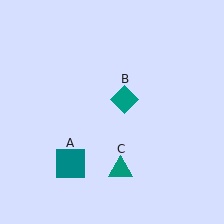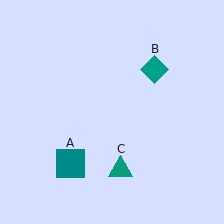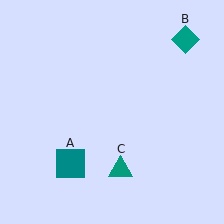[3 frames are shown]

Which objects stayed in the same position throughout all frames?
Teal square (object A) and teal triangle (object C) remained stationary.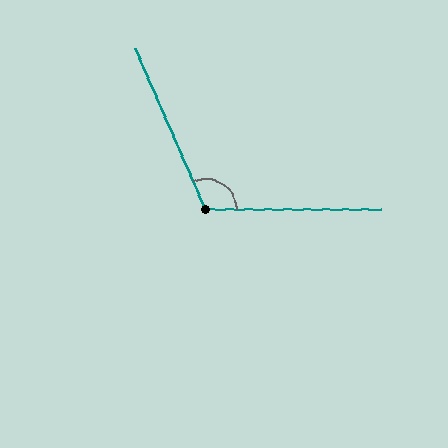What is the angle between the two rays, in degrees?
Approximately 114 degrees.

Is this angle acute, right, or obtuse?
It is obtuse.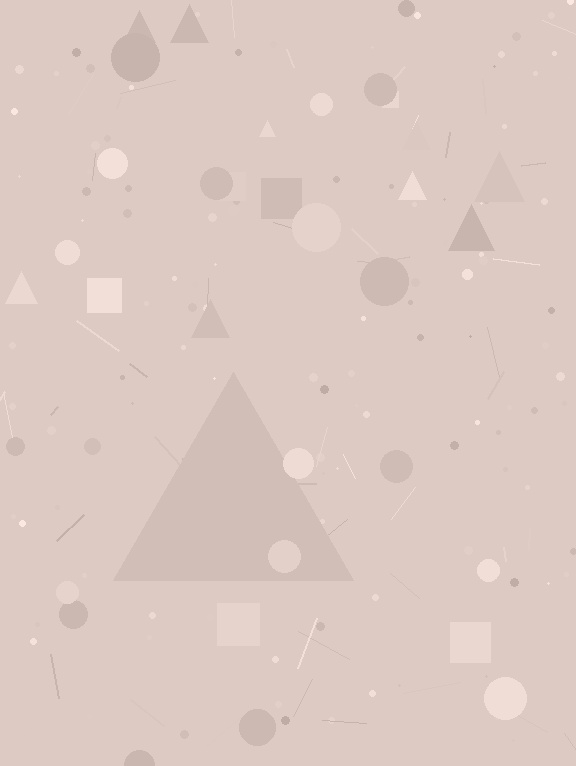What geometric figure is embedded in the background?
A triangle is embedded in the background.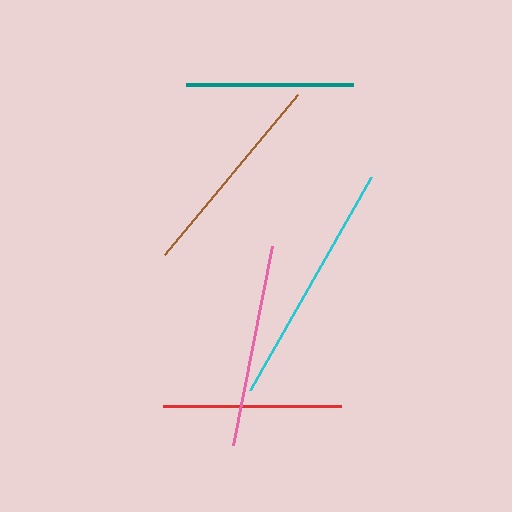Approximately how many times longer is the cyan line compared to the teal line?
The cyan line is approximately 1.5 times the length of the teal line.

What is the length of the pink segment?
The pink segment is approximately 203 pixels long.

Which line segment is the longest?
The cyan line is the longest at approximately 245 pixels.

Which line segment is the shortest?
The teal line is the shortest at approximately 167 pixels.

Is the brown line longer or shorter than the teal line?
The brown line is longer than the teal line.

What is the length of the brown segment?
The brown segment is approximately 208 pixels long.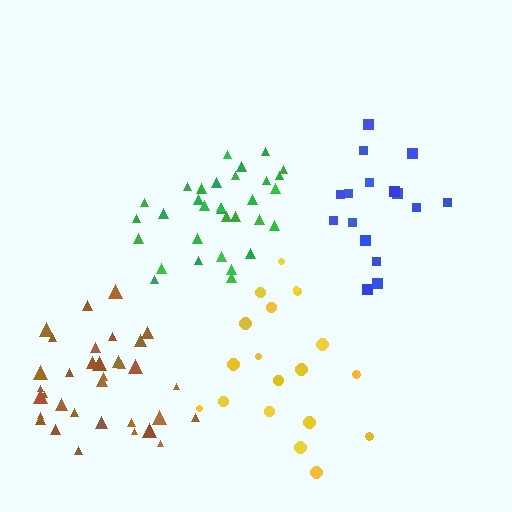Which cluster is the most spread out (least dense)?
Yellow.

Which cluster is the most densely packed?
Green.